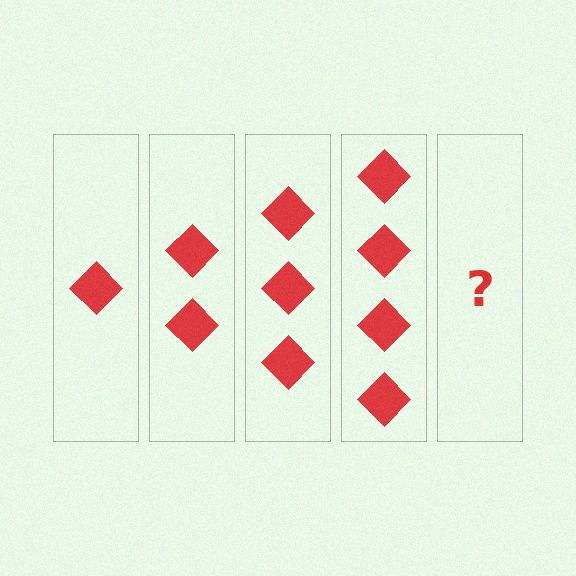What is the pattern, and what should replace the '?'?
The pattern is that each step adds one more diamond. The '?' should be 5 diamonds.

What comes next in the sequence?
The next element should be 5 diamonds.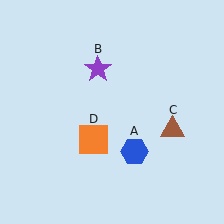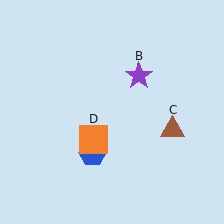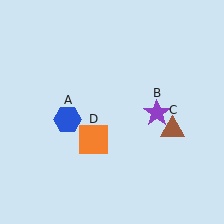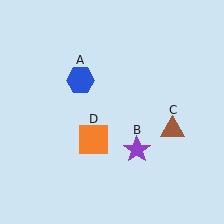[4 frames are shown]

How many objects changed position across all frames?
2 objects changed position: blue hexagon (object A), purple star (object B).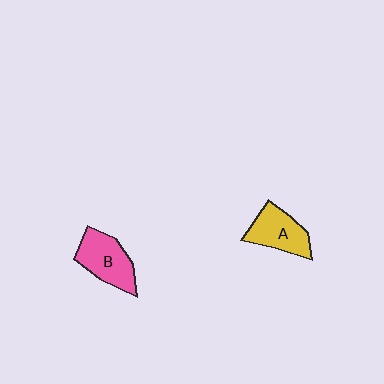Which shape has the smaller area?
Shape A (yellow).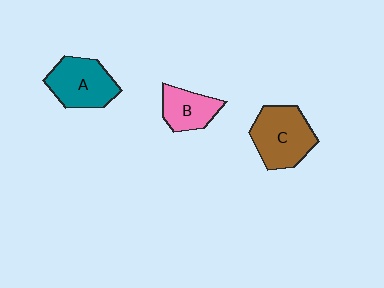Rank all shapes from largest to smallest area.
From largest to smallest: C (brown), A (teal), B (pink).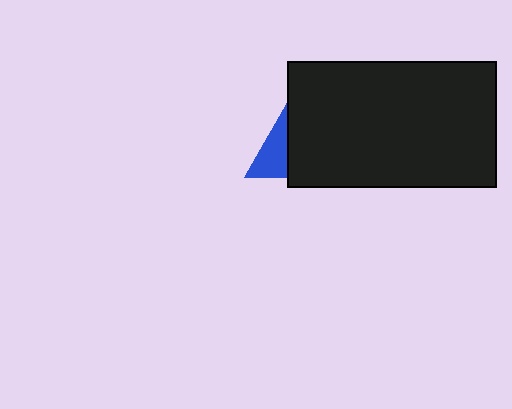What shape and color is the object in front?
The object in front is a black rectangle.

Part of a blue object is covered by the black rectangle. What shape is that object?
It is a triangle.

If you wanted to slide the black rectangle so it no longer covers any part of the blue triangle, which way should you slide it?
Slide it right — that is the most direct way to separate the two shapes.